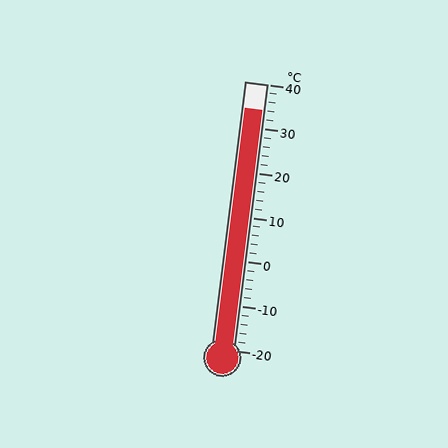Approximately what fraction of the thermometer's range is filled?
The thermometer is filled to approximately 90% of its range.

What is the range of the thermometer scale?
The thermometer scale ranges from -20°C to 40°C.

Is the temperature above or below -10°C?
The temperature is above -10°C.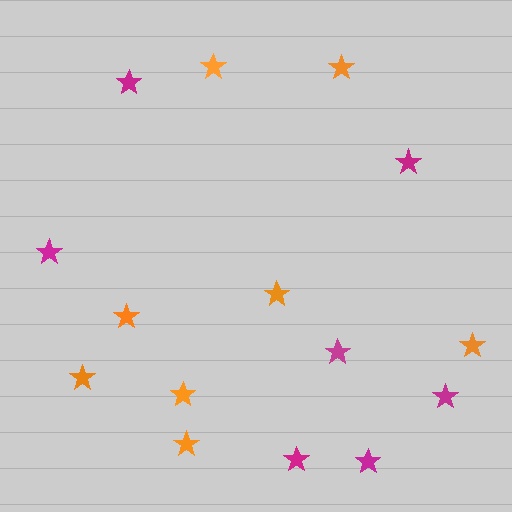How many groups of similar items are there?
There are 2 groups: one group of magenta stars (7) and one group of orange stars (8).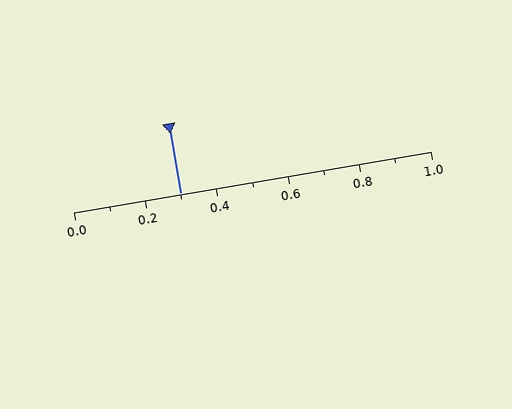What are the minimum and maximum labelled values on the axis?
The axis runs from 0.0 to 1.0.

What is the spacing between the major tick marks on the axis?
The major ticks are spaced 0.2 apart.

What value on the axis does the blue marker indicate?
The marker indicates approximately 0.3.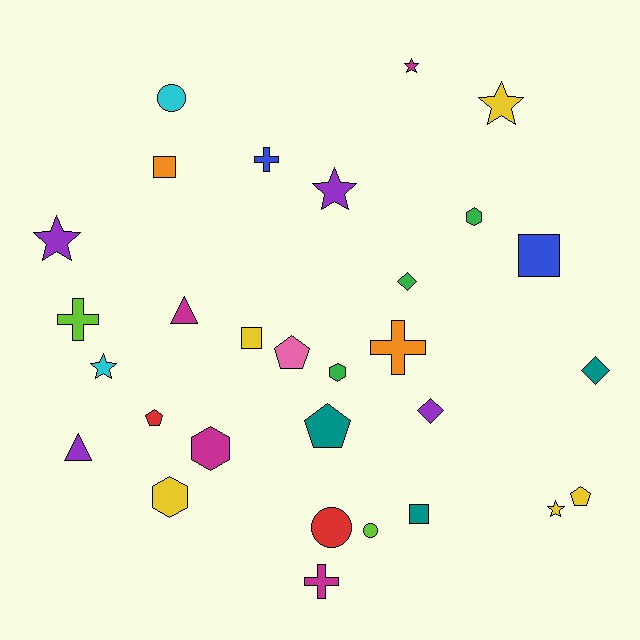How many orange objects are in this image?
There are 2 orange objects.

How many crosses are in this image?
There are 4 crosses.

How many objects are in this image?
There are 30 objects.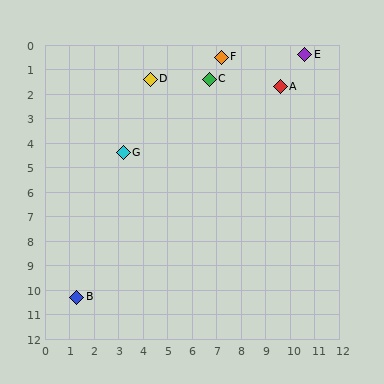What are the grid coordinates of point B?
Point B is at approximately (1.3, 10.3).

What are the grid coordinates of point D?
Point D is at approximately (4.3, 1.4).